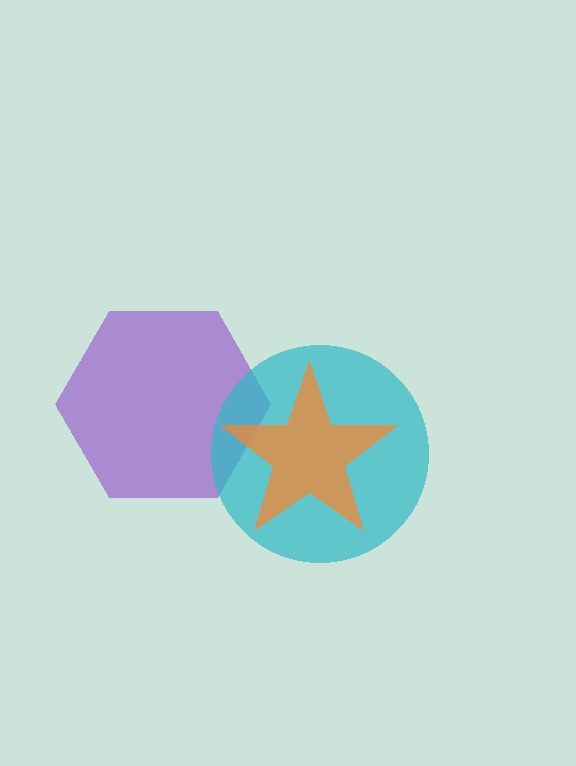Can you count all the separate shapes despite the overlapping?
Yes, there are 3 separate shapes.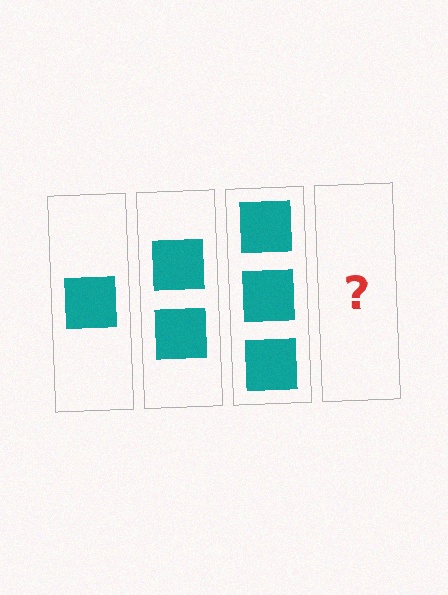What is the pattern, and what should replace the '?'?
The pattern is that each step adds one more square. The '?' should be 4 squares.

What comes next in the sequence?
The next element should be 4 squares.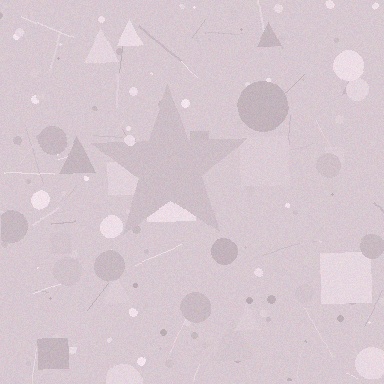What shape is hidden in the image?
A star is hidden in the image.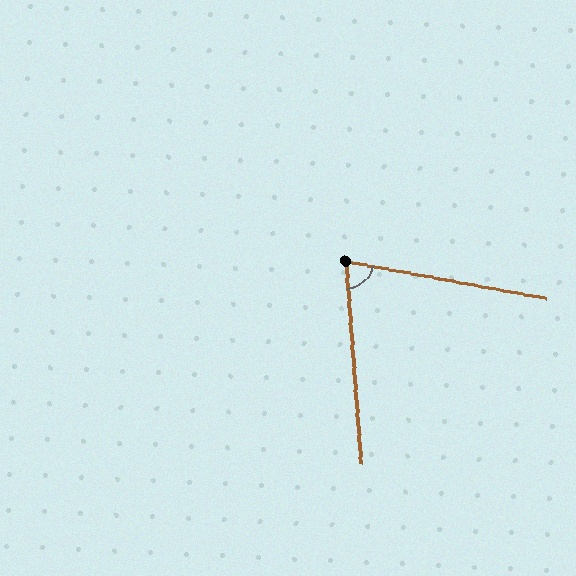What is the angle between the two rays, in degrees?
Approximately 75 degrees.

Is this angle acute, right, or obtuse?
It is acute.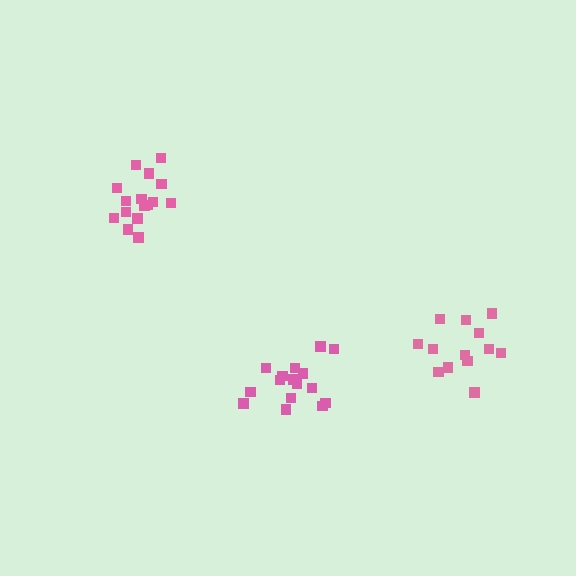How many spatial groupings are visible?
There are 3 spatial groupings.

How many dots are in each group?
Group 1: 17 dots, Group 2: 16 dots, Group 3: 13 dots (46 total).